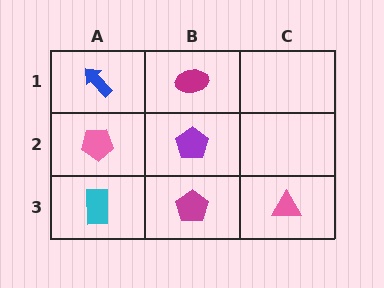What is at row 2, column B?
A purple pentagon.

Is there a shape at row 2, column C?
No, that cell is empty.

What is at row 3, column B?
A magenta pentagon.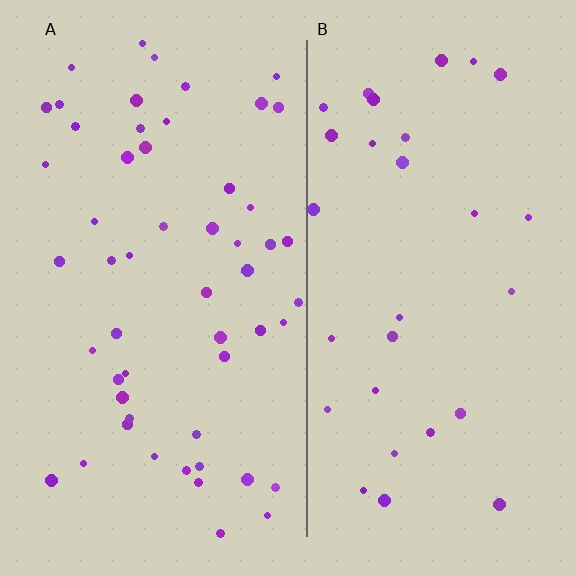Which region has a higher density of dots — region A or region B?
A (the left).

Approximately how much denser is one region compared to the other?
Approximately 1.8× — region A over region B.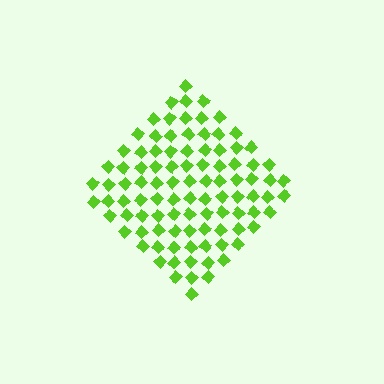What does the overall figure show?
The overall figure shows a diamond.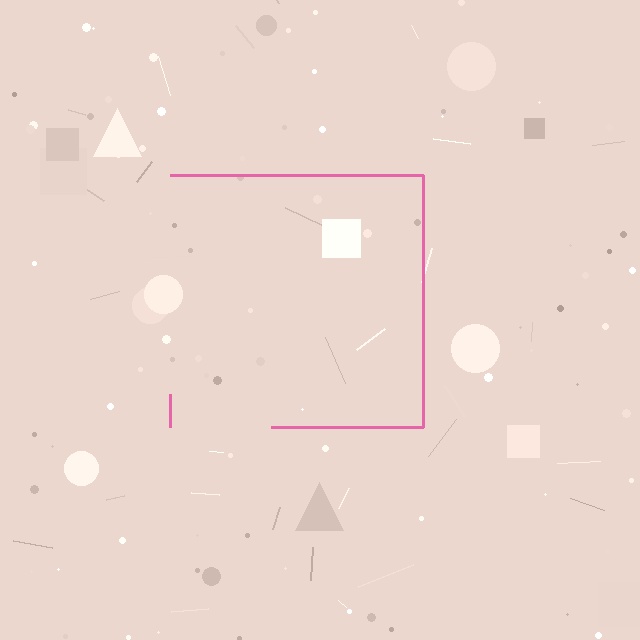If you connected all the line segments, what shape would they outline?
They would outline a square.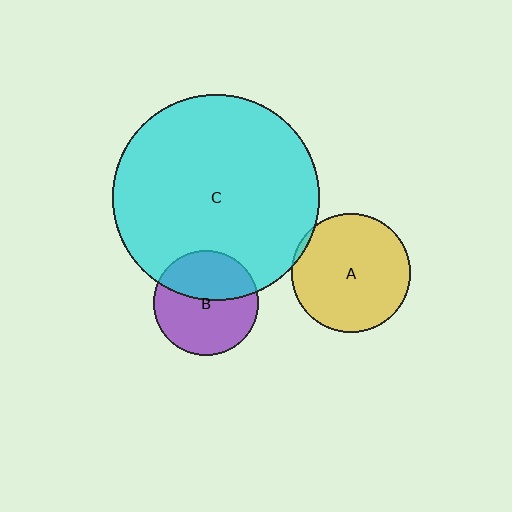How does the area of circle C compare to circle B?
Approximately 3.9 times.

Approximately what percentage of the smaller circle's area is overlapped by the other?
Approximately 40%.